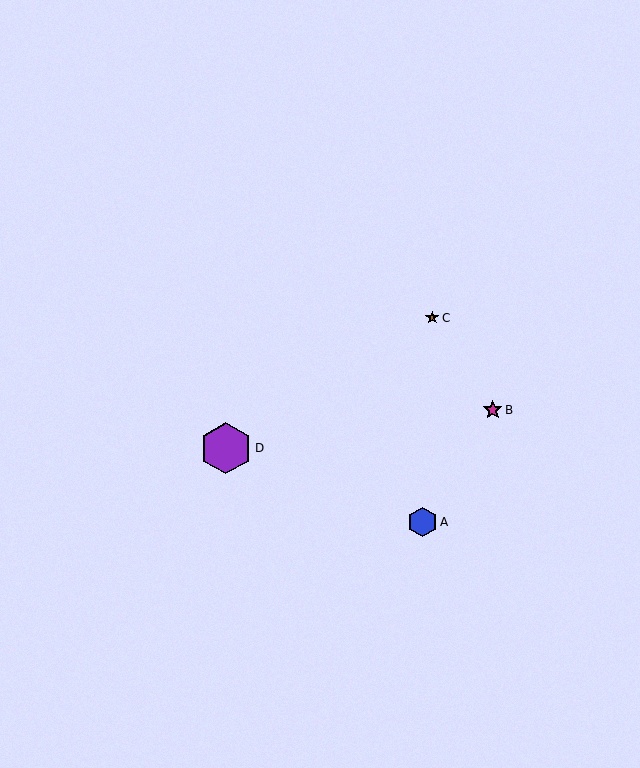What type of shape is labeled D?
Shape D is a purple hexagon.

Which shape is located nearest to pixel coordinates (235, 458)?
The purple hexagon (labeled D) at (226, 448) is nearest to that location.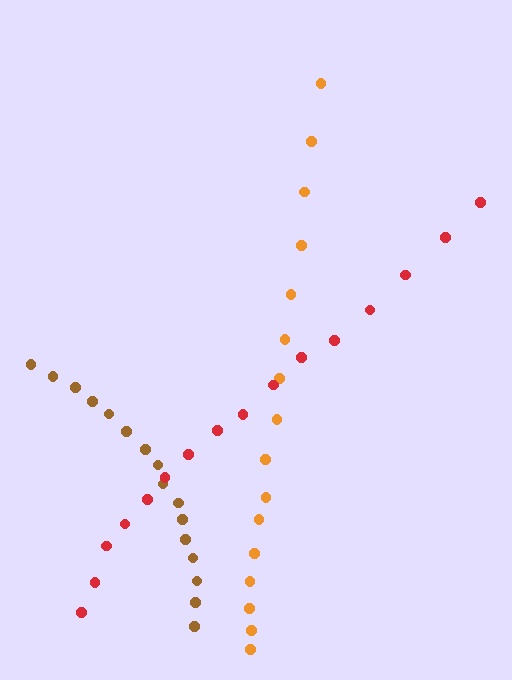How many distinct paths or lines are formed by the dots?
There are 3 distinct paths.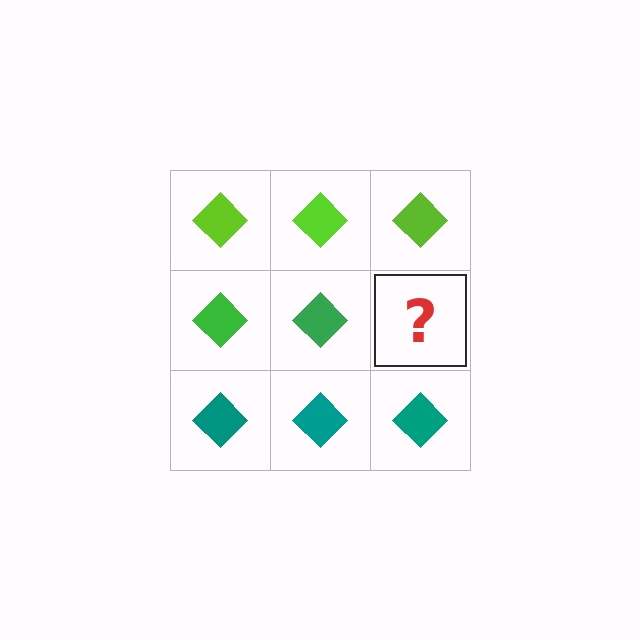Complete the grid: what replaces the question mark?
The question mark should be replaced with a green diamond.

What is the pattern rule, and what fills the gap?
The rule is that each row has a consistent color. The gap should be filled with a green diamond.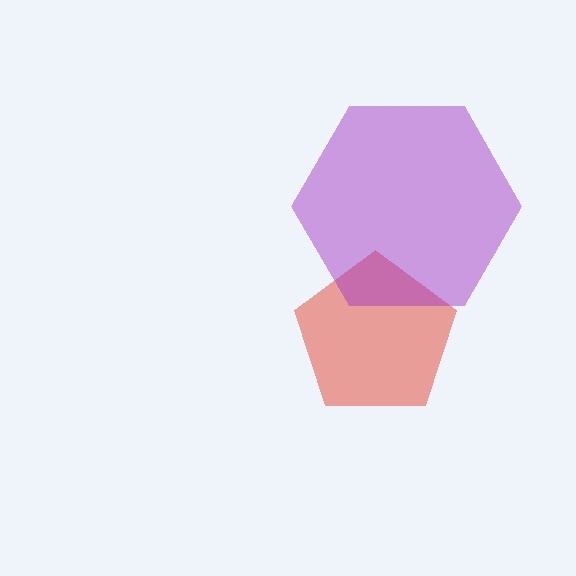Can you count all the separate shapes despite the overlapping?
Yes, there are 2 separate shapes.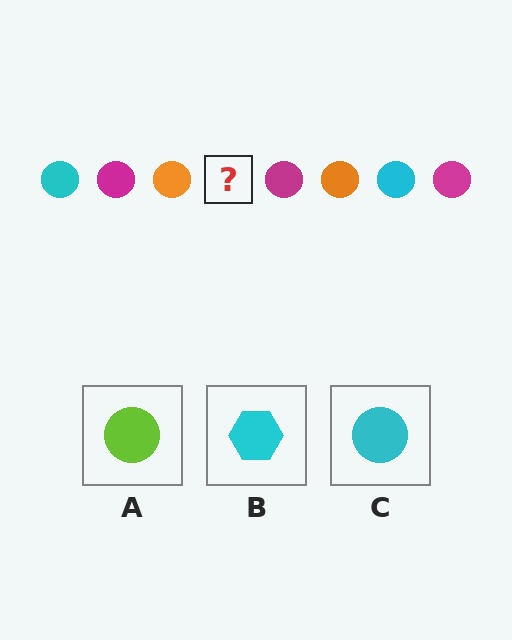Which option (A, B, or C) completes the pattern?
C.